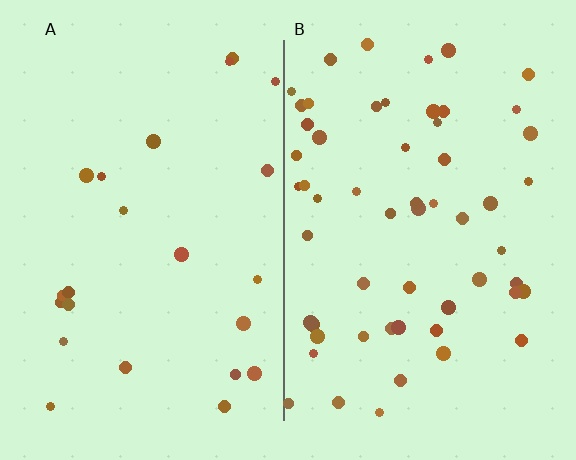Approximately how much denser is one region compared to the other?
Approximately 2.5× — region B over region A.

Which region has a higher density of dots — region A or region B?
B (the right).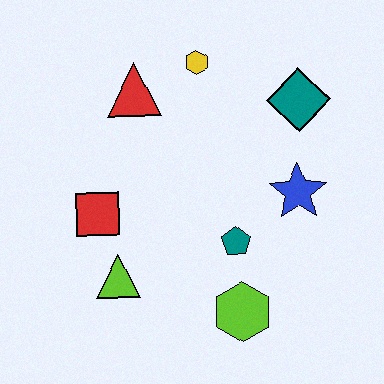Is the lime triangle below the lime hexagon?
No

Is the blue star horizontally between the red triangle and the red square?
No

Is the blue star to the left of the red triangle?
No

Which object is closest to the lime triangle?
The red square is closest to the lime triangle.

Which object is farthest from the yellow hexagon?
The lime hexagon is farthest from the yellow hexagon.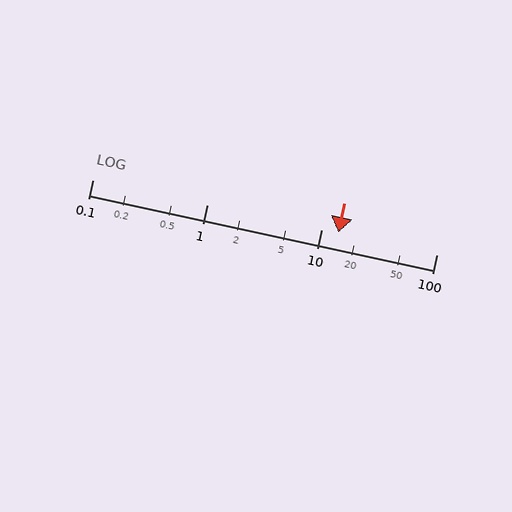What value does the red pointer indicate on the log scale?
The pointer indicates approximately 14.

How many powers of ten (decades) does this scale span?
The scale spans 3 decades, from 0.1 to 100.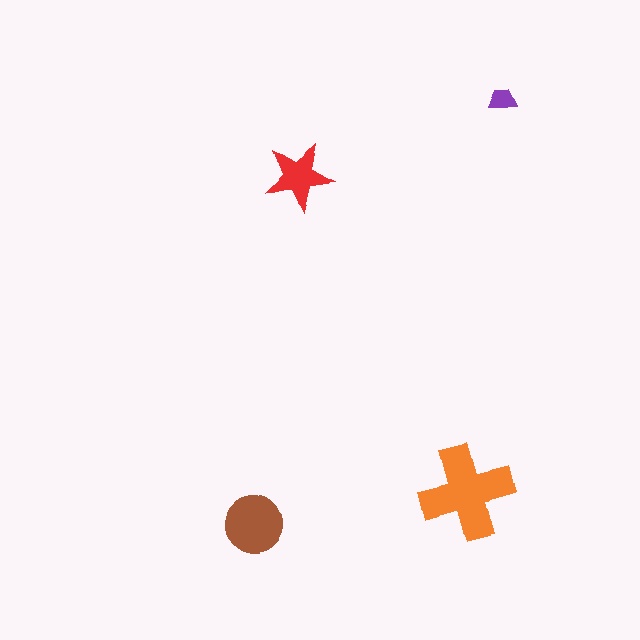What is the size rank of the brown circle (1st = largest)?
2nd.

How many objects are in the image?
There are 4 objects in the image.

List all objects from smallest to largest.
The purple trapezoid, the red star, the brown circle, the orange cross.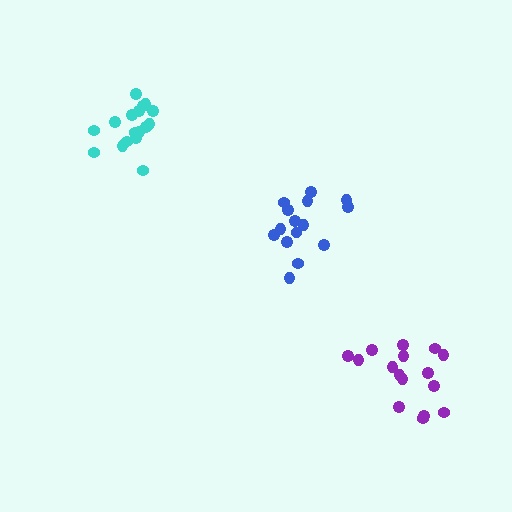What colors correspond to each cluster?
The clusters are colored: cyan, purple, blue.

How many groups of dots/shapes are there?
There are 3 groups.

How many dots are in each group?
Group 1: 17 dots, Group 2: 16 dots, Group 3: 15 dots (48 total).